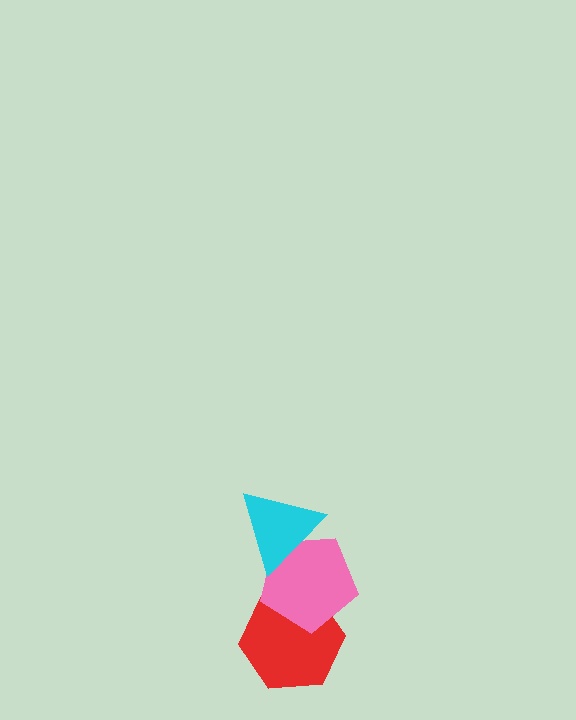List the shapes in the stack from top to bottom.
From top to bottom: the cyan triangle, the pink pentagon, the red hexagon.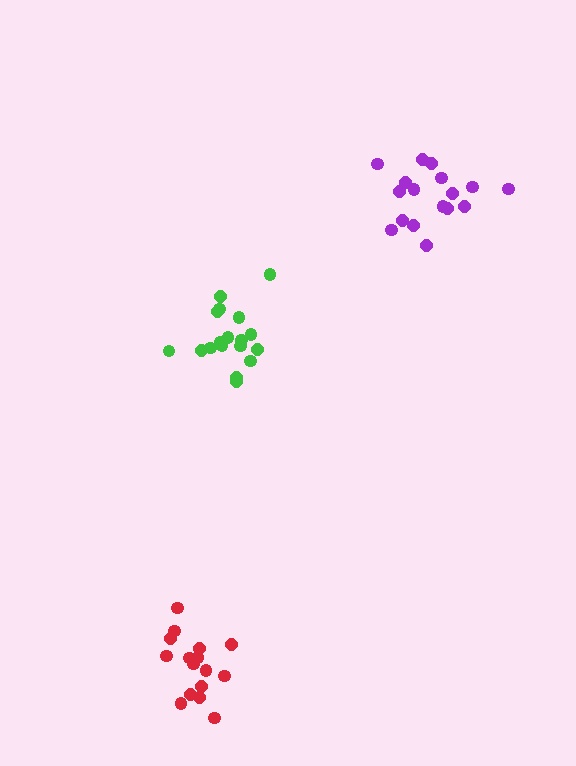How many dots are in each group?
Group 1: 17 dots, Group 2: 19 dots, Group 3: 16 dots (52 total).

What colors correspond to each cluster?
The clusters are colored: purple, green, red.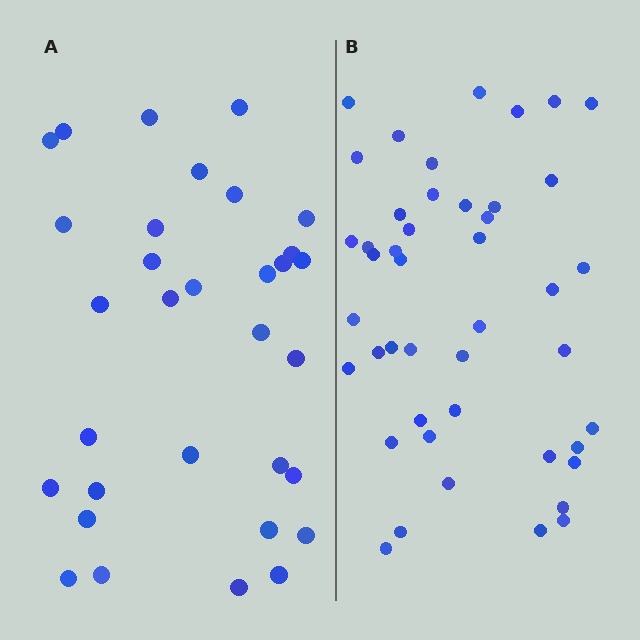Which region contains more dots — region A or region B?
Region B (the right region) has more dots.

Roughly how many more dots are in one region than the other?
Region B has approximately 15 more dots than region A.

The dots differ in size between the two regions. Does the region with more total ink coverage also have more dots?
No. Region A has more total ink coverage because its dots are larger, but region B actually contains more individual dots. Total area can be misleading — the number of items is what matters here.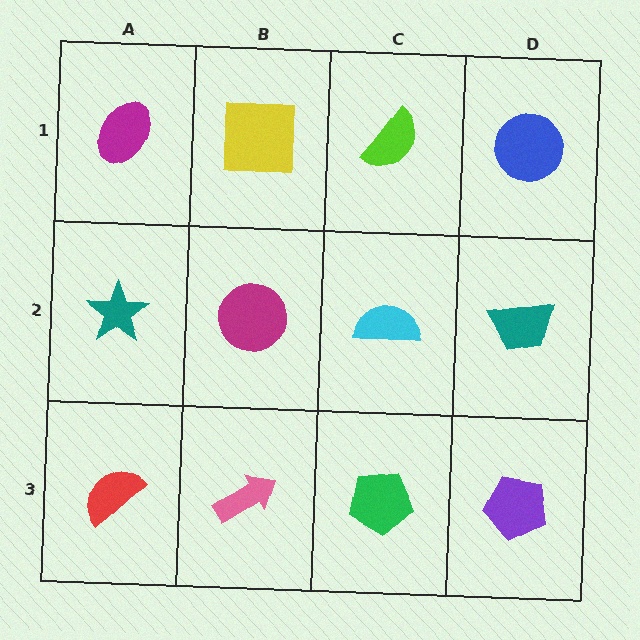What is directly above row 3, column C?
A cyan semicircle.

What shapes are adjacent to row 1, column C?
A cyan semicircle (row 2, column C), a yellow square (row 1, column B), a blue circle (row 1, column D).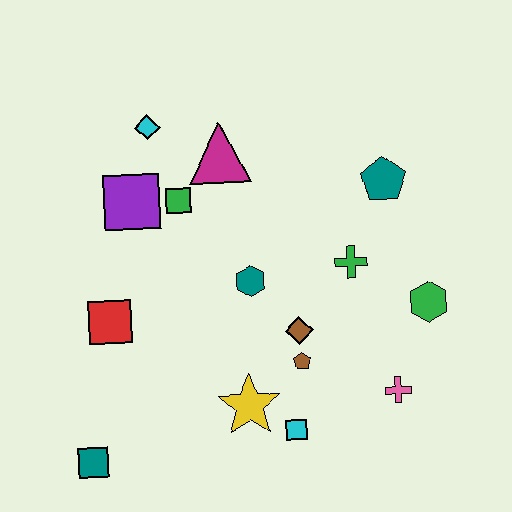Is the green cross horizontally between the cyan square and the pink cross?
Yes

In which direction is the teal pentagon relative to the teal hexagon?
The teal pentagon is to the right of the teal hexagon.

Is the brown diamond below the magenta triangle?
Yes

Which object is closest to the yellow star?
The cyan square is closest to the yellow star.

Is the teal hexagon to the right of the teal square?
Yes